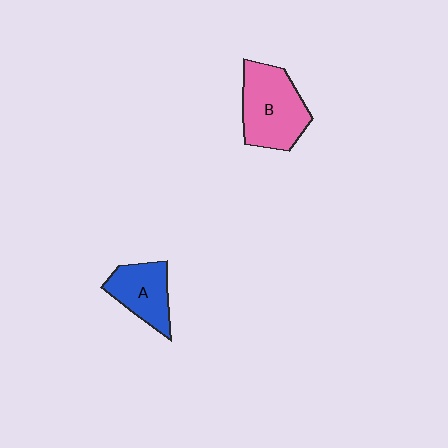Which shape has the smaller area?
Shape A (blue).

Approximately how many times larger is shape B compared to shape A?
Approximately 1.5 times.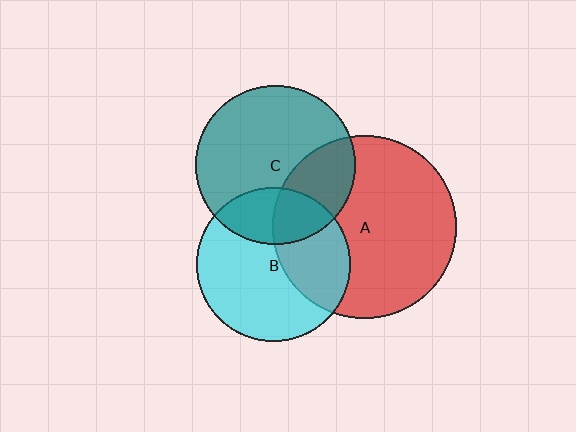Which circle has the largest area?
Circle A (red).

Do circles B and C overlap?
Yes.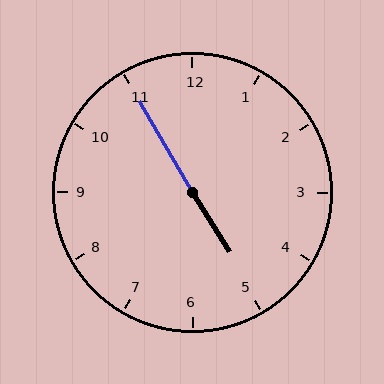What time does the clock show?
4:55.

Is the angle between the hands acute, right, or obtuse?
It is obtuse.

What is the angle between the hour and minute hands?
Approximately 178 degrees.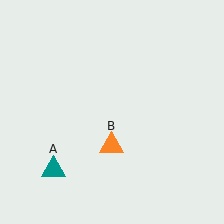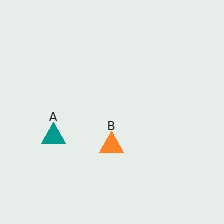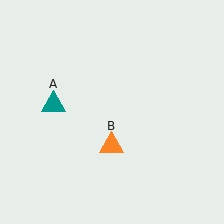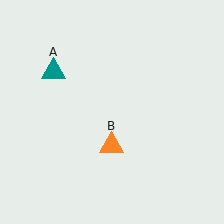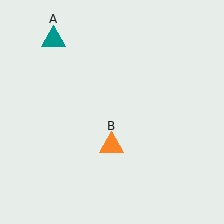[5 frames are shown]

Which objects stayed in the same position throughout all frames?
Orange triangle (object B) remained stationary.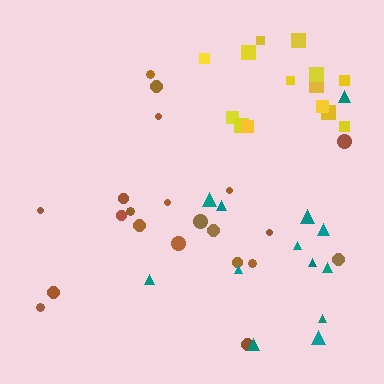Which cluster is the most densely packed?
Yellow.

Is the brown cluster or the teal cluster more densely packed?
Brown.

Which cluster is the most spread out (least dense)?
Teal.